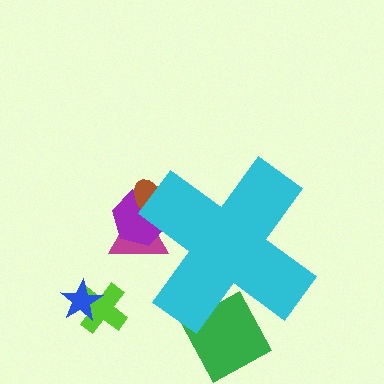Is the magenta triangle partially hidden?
Yes, the magenta triangle is partially hidden behind the cyan cross.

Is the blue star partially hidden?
No, the blue star is fully visible.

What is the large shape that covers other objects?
A cyan cross.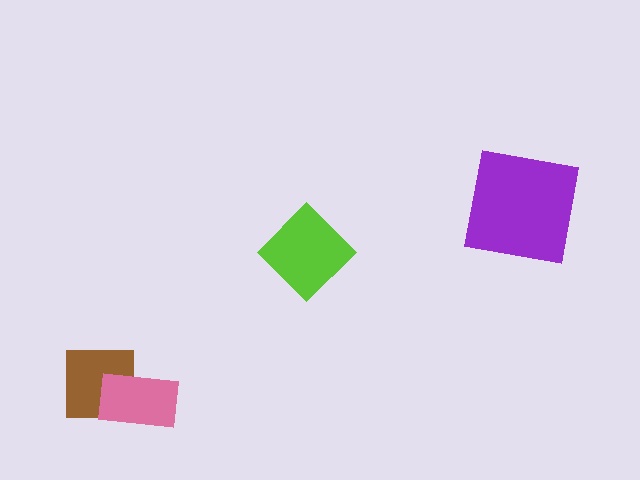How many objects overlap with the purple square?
0 objects overlap with the purple square.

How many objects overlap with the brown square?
1 object overlaps with the brown square.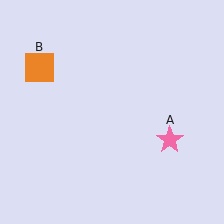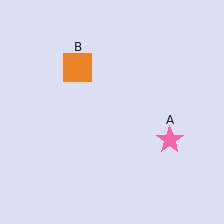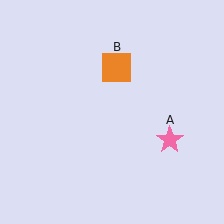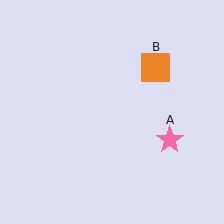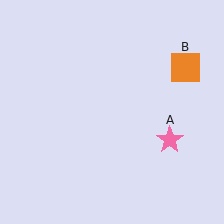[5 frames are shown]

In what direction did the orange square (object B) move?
The orange square (object B) moved right.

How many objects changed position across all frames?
1 object changed position: orange square (object B).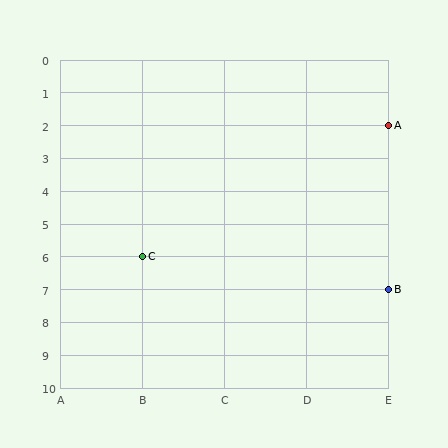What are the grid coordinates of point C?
Point C is at grid coordinates (B, 6).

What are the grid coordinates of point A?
Point A is at grid coordinates (E, 2).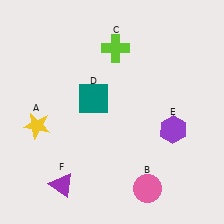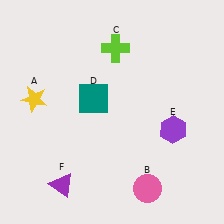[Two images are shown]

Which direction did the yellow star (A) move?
The yellow star (A) moved up.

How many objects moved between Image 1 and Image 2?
1 object moved between the two images.